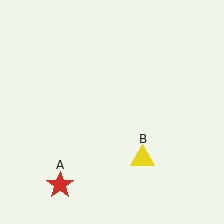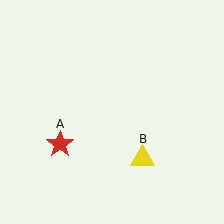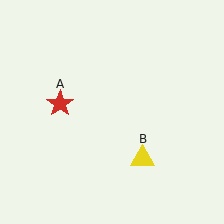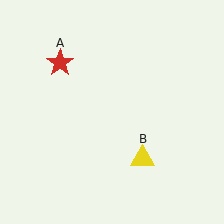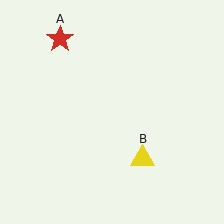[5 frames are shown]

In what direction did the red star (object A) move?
The red star (object A) moved up.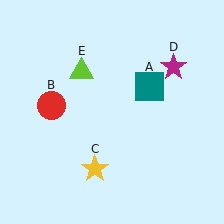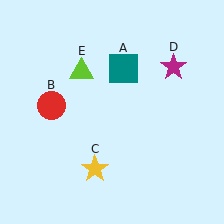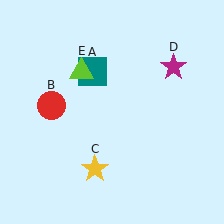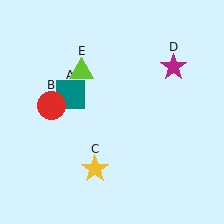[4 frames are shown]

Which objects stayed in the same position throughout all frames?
Red circle (object B) and yellow star (object C) and magenta star (object D) and lime triangle (object E) remained stationary.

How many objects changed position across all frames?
1 object changed position: teal square (object A).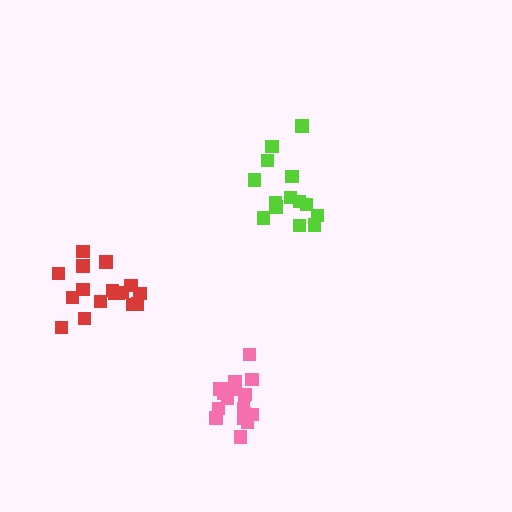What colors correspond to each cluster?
The clusters are colored: red, lime, pink.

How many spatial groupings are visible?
There are 3 spatial groupings.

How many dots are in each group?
Group 1: 17 dots, Group 2: 14 dots, Group 3: 17 dots (48 total).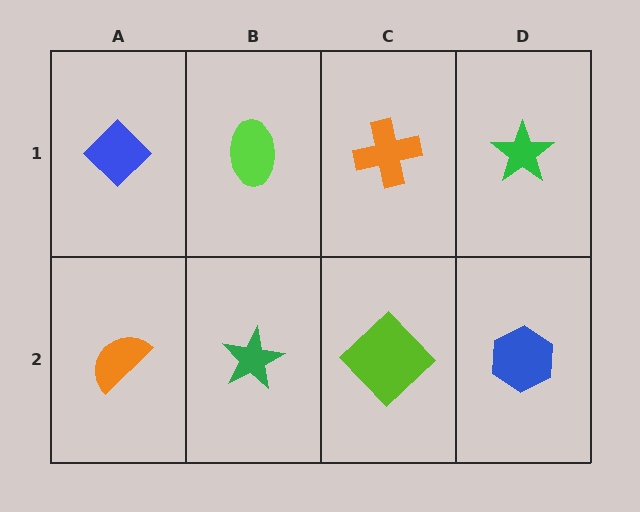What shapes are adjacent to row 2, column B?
A lime ellipse (row 1, column B), an orange semicircle (row 2, column A), a lime diamond (row 2, column C).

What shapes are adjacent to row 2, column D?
A green star (row 1, column D), a lime diamond (row 2, column C).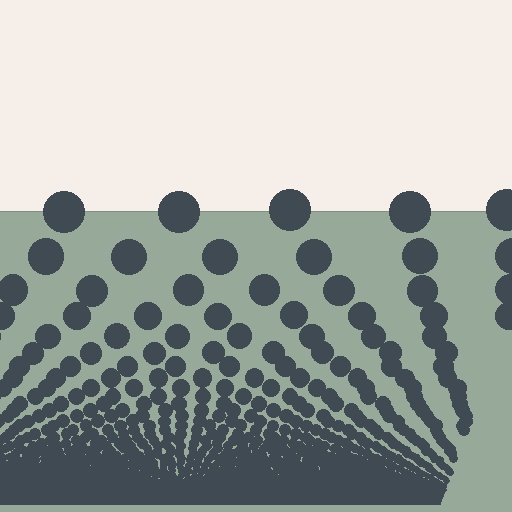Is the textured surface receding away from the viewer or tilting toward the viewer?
The surface appears to tilt toward the viewer. Texture elements get larger and sparser toward the top.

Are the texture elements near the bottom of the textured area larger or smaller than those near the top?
Smaller. The gradient is inverted — elements near the bottom are smaller and denser.